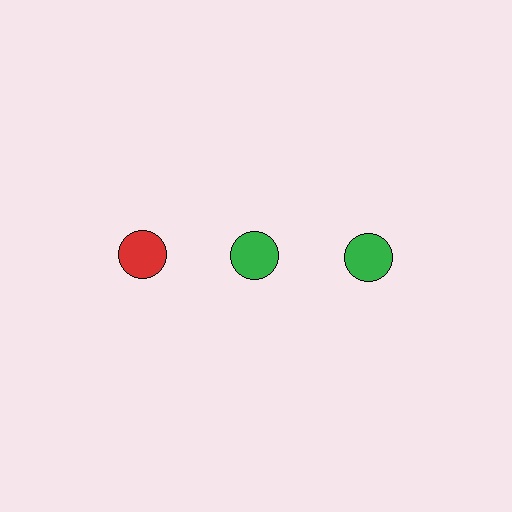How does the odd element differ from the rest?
It has a different color: red instead of green.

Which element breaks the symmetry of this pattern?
The red circle in the top row, leftmost column breaks the symmetry. All other shapes are green circles.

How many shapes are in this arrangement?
There are 3 shapes arranged in a grid pattern.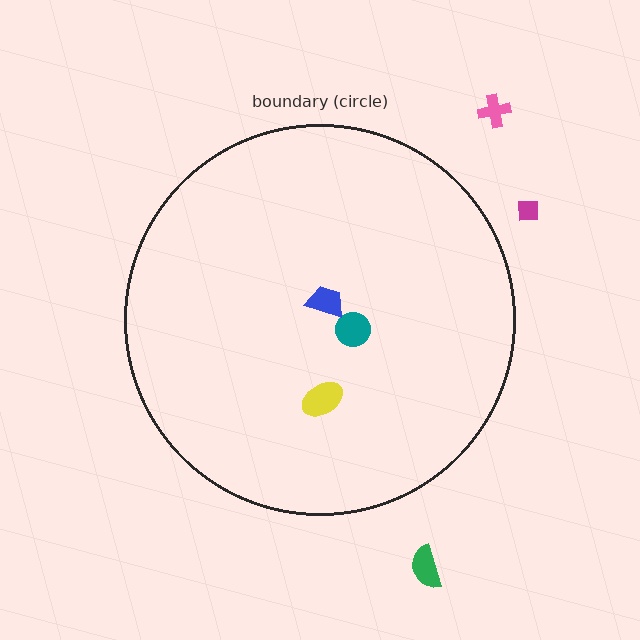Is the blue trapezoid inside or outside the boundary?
Inside.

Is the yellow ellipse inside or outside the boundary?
Inside.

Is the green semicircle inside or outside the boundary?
Outside.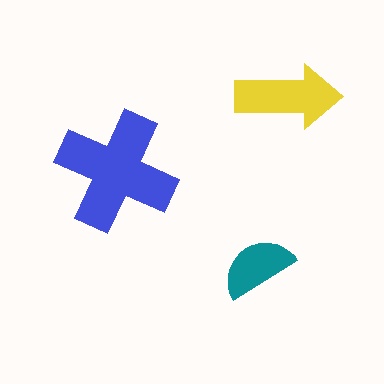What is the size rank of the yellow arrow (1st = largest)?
2nd.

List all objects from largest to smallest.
The blue cross, the yellow arrow, the teal semicircle.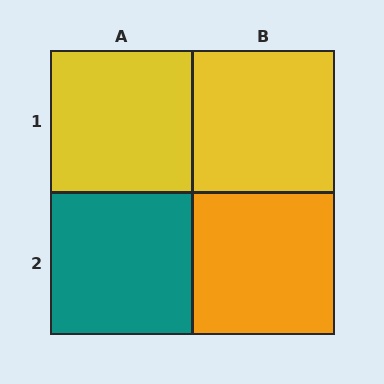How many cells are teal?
1 cell is teal.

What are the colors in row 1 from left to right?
Yellow, yellow.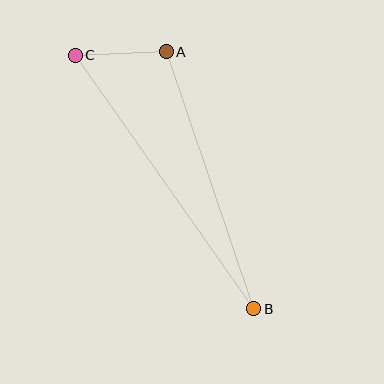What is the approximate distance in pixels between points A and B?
The distance between A and B is approximately 272 pixels.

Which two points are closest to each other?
Points A and C are closest to each other.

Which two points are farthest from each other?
Points B and C are farthest from each other.